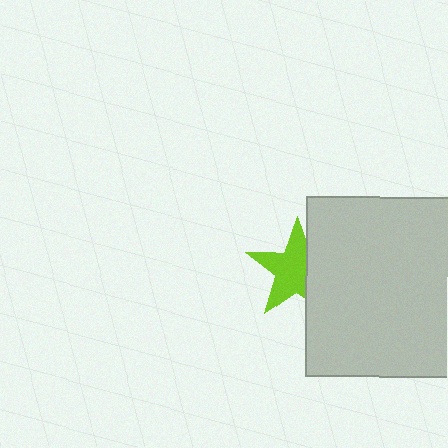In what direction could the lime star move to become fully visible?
The lime star could move left. That would shift it out from behind the light gray rectangle entirely.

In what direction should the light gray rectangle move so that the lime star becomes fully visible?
The light gray rectangle should move right. That is the shortest direction to clear the overlap and leave the lime star fully visible.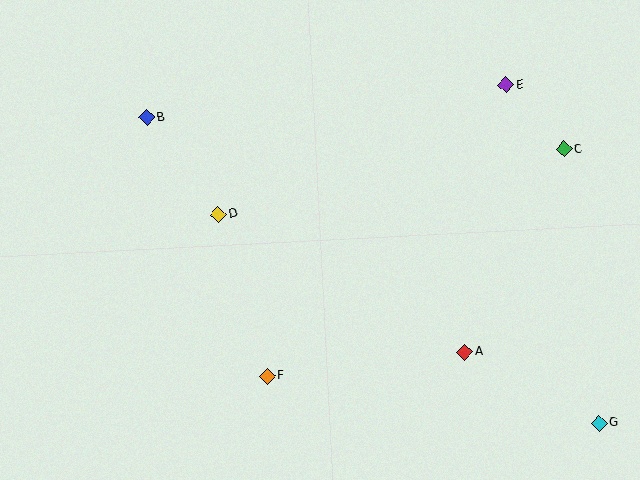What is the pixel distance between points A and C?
The distance between A and C is 226 pixels.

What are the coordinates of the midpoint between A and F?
The midpoint between A and F is at (366, 364).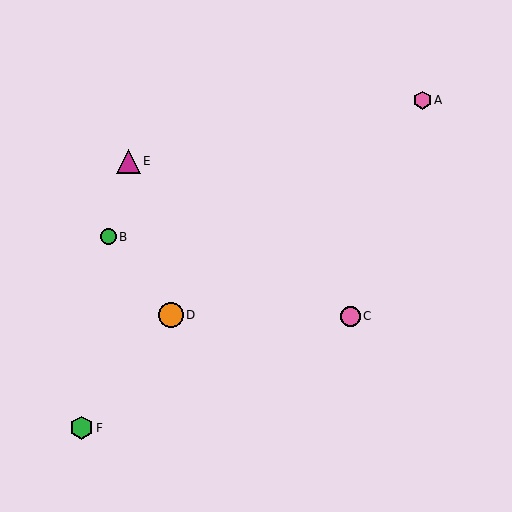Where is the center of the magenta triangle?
The center of the magenta triangle is at (128, 161).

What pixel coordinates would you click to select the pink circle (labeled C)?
Click at (350, 316) to select the pink circle C.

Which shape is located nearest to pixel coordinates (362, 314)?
The pink circle (labeled C) at (350, 316) is nearest to that location.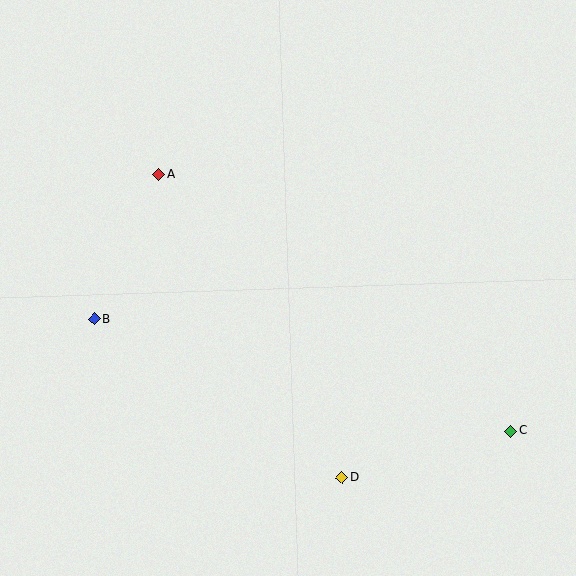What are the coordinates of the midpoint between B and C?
The midpoint between B and C is at (303, 375).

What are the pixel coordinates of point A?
Point A is at (159, 175).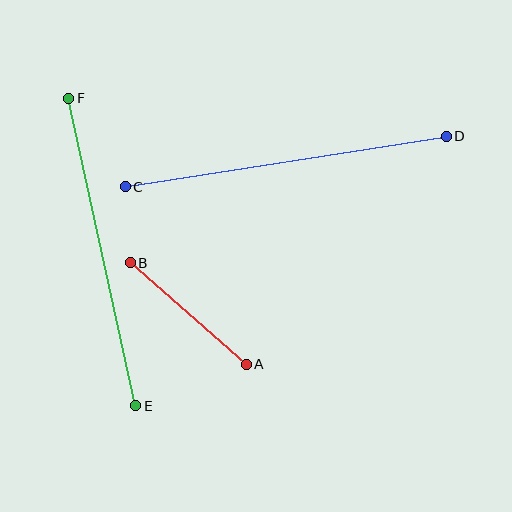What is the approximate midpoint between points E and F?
The midpoint is at approximately (102, 252) pixels.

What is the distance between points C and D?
The distance is approximately 325 pixels.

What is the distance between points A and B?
The distance is approximately 154 pixels.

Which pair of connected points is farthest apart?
Points C and D are farthest apart.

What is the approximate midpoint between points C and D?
The midpoint is at approximately (286, 161) pixels.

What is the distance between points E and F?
The distance is approximately 315 pixels.